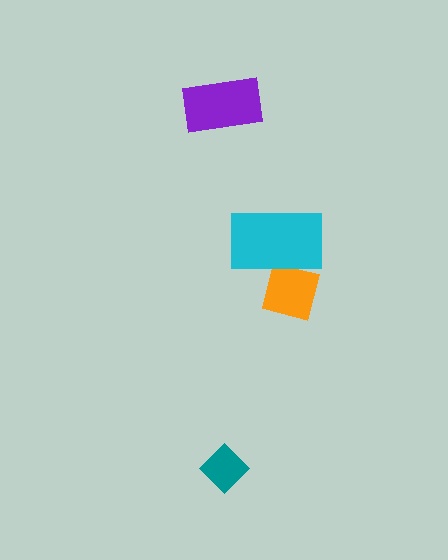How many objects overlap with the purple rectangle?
0 objects overlap with the purple rectangle.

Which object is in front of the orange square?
The cyan rectangle is in front of the orange square.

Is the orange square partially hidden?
Yes, it is partially covered by another shape.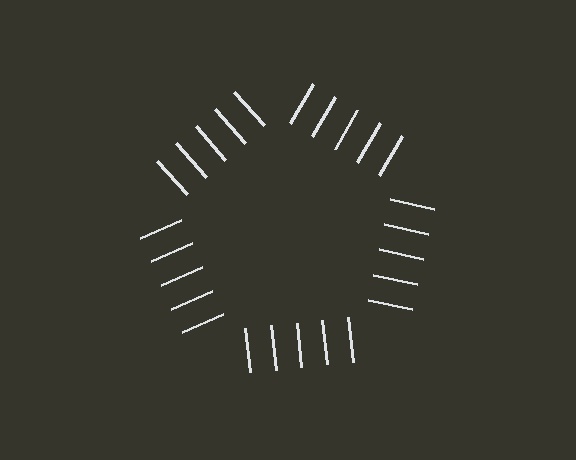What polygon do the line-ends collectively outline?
An illusory pentagon — the line segments terminate on its edges but no continuous stroke is drawn.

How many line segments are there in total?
25 — 5 along each of the 5 edges.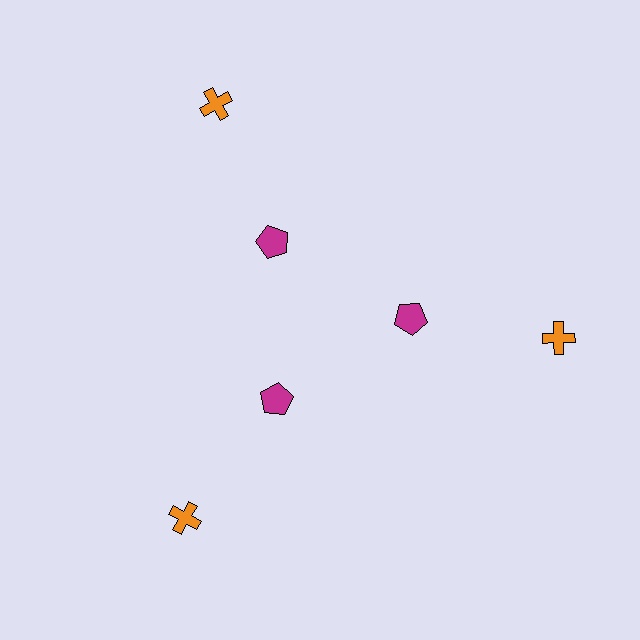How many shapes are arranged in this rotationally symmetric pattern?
There are 6 shapes, arranged in 3 groups of 2.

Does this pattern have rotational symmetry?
Yes, this pattern has 3-fold rotational symmetry. It looks the same after rotating 120 degrees around the center.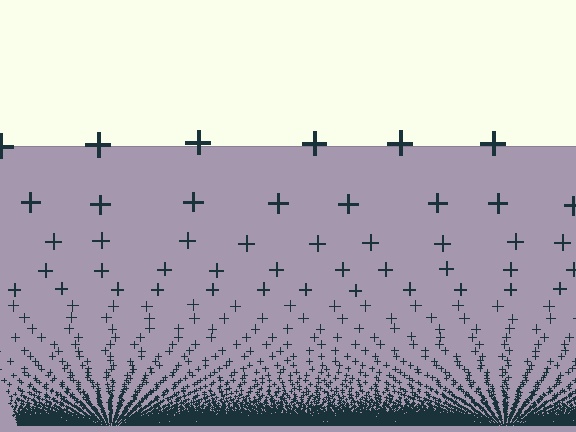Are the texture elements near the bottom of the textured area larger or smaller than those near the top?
Smaller. The gradient is inverted — elements near the bottom are smaller and denser.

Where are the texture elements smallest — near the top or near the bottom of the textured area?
Near the bottom.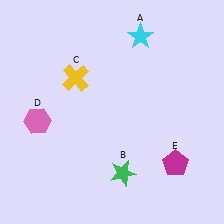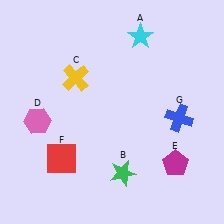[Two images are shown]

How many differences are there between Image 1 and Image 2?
There are 2 differences between the two images.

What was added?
A red square (F), a blue cross (G) were added in Image 2.